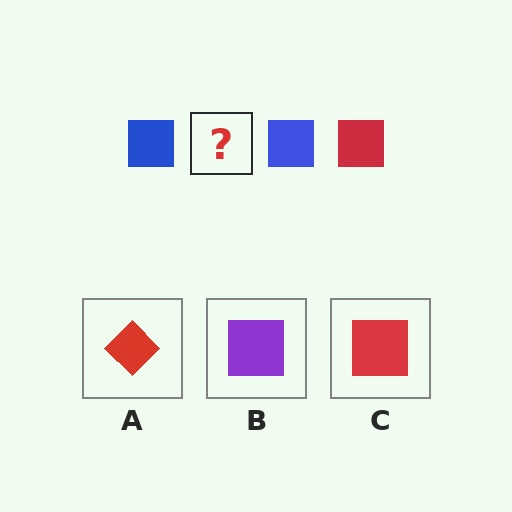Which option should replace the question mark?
Option C.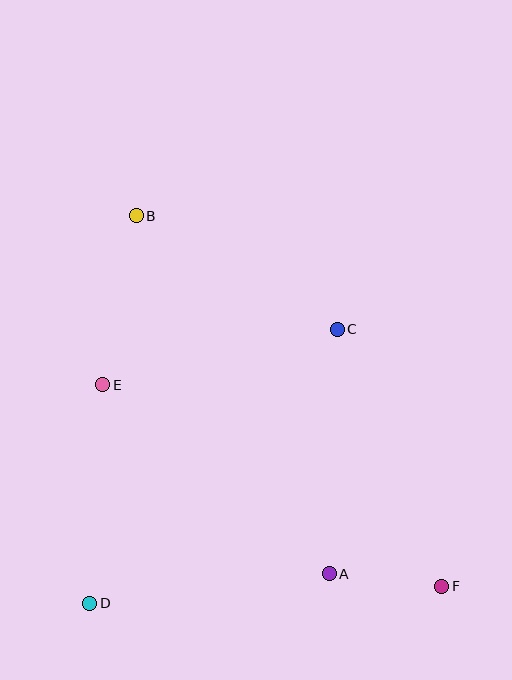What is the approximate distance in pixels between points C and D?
The distance between C and D is approximately 369 pixels.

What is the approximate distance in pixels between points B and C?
The distance between B and C is approximately 231 pixels.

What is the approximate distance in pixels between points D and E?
The distance between D and E is approximately 219 pixels.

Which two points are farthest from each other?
Points B and F are farthest from each other.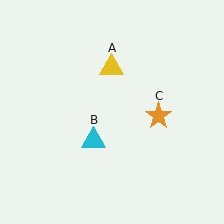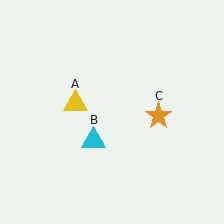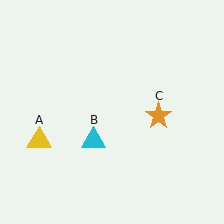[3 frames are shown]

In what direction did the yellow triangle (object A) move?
The yellow triangle (object A) moved down and to the left.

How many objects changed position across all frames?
1 object changed position: yellow triangle (object A).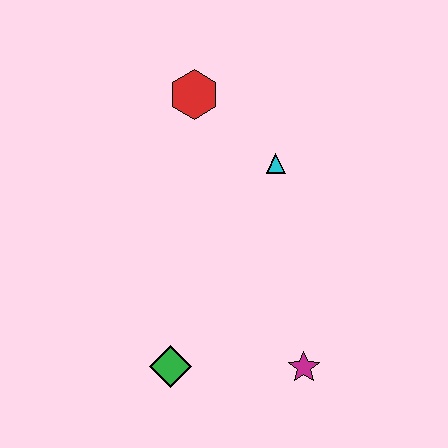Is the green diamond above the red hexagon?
No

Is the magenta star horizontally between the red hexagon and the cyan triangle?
No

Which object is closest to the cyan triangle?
The red hexagon is closest to the cyan triangle.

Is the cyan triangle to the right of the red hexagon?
Yes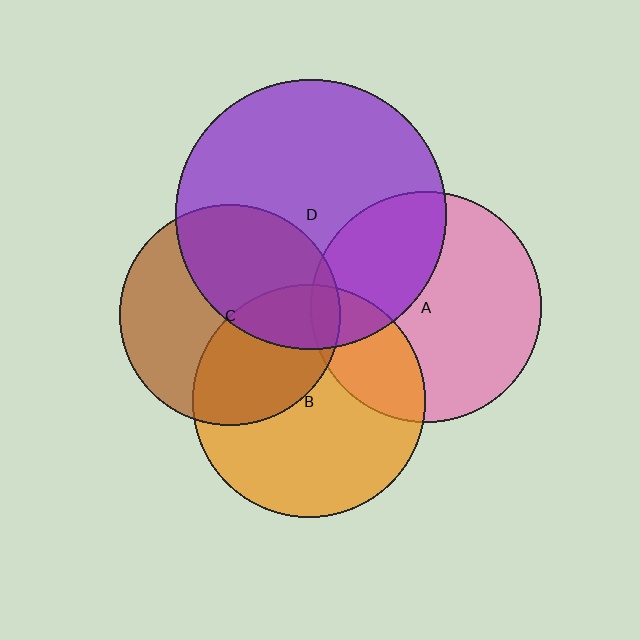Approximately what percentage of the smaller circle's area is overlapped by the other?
Approximately 40%.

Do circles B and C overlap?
Yes.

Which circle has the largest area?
Circle D (purple).